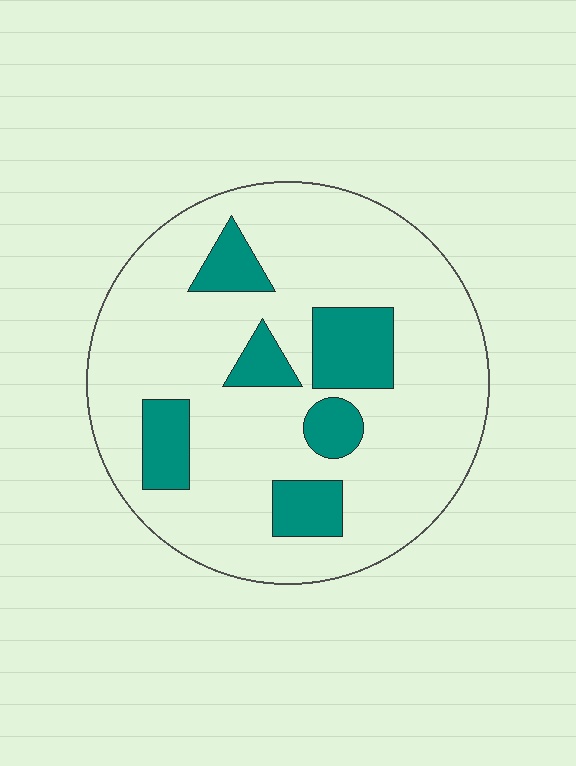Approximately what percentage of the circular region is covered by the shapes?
Approximately 20%.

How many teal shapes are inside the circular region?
6.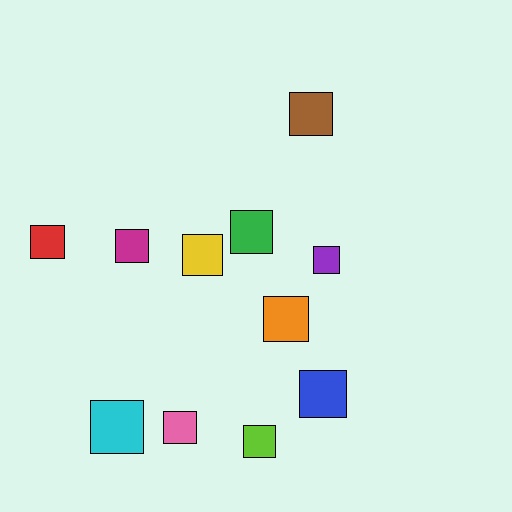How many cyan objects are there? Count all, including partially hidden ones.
There is 1 cyan object.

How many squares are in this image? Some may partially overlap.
There are 11 squares.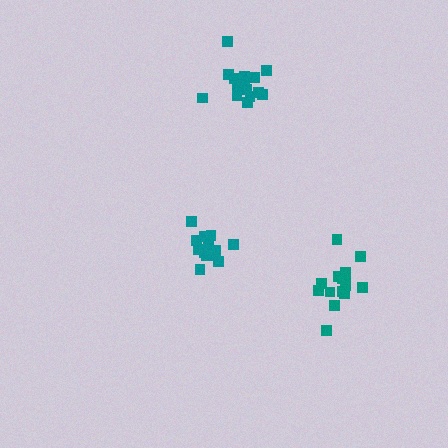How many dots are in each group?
Group 1: 13 dots, Group 2: 15 dots, Group 3: 16 dots (44 total).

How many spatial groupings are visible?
There are 3 spatial groupings.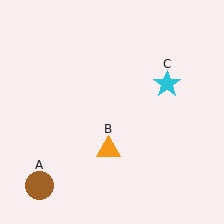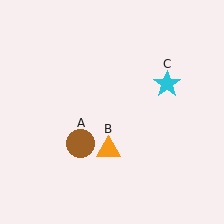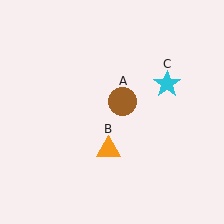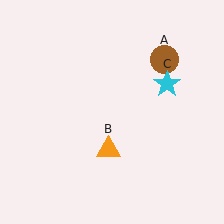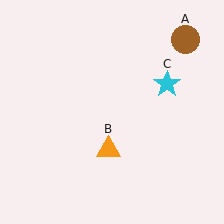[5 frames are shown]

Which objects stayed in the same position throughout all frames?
Orange triangle (object B) and cyan star (object C) remained stationary.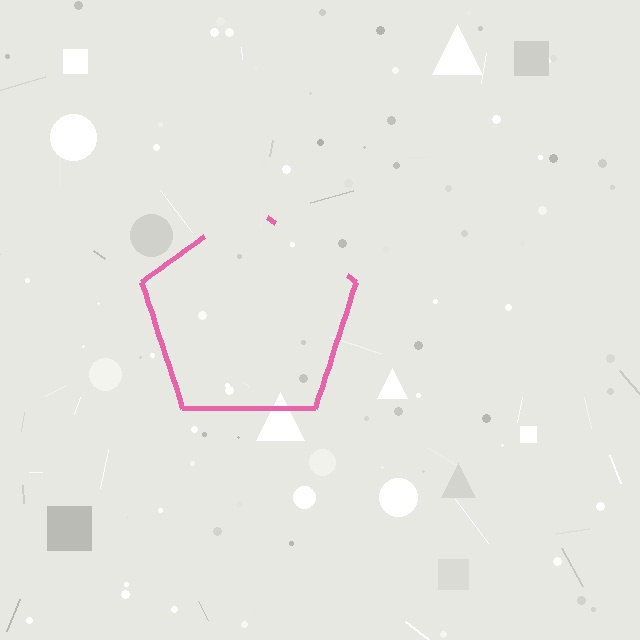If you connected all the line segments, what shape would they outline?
They would outline a pentagon.